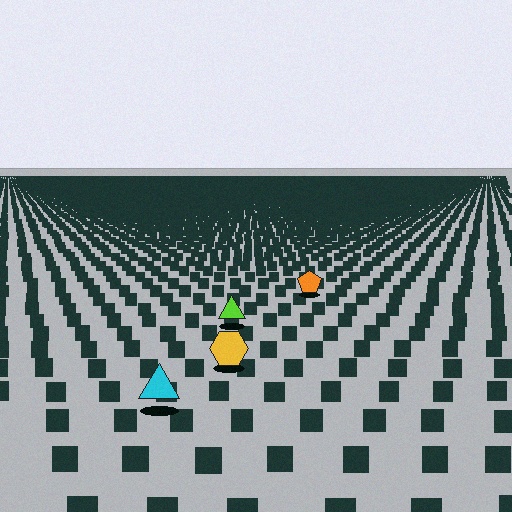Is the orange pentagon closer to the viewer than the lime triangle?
No. The lime triangle is closer — you can tell from the texture gradient: the ground texture is coarser near it.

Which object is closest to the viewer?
The cyan triangle is closest. The texture marks near it are larger and more spread out.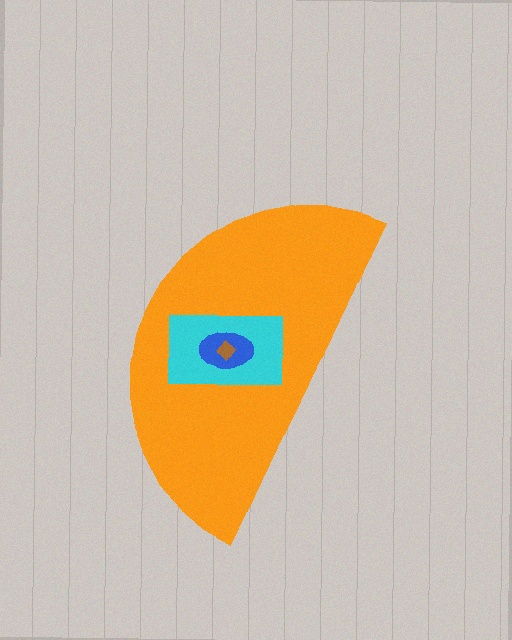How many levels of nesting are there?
4.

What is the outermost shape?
The orange semicircle.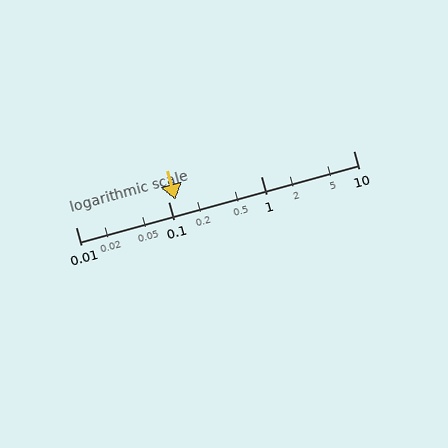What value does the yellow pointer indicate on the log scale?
The pointer indicates approximately 0.12.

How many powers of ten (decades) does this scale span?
The scale spans 3 decades, from 0.01 to 10.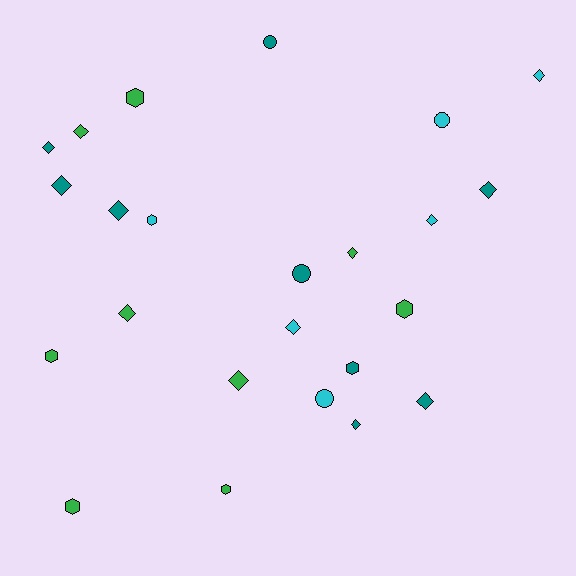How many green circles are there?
There are no green circles.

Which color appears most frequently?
Green, with 9 objects.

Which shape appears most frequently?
Diamond, with 13 objects.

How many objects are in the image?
There are 24 objects.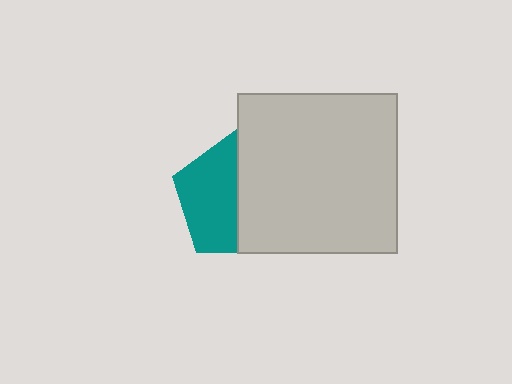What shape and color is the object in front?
The object in front is a light gray square.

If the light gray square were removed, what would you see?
You would see the complete teal pentagon.